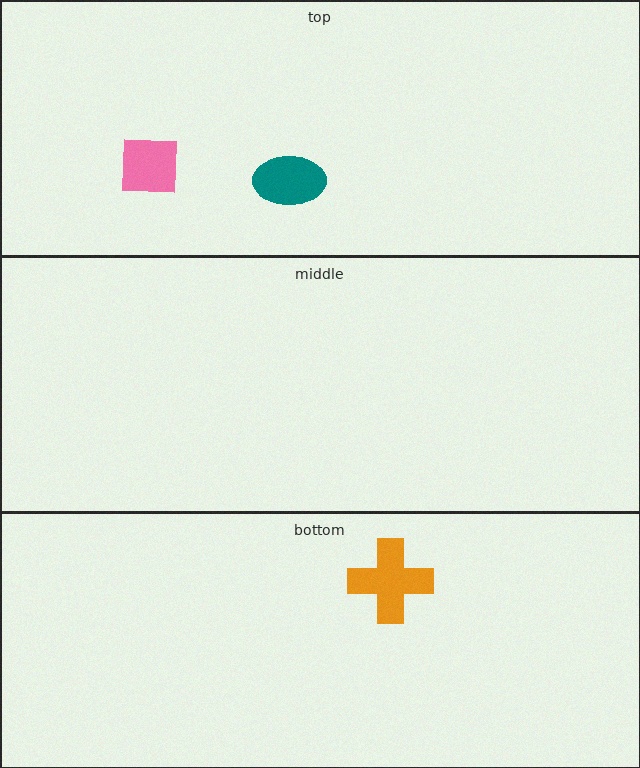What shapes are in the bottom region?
The orange cross.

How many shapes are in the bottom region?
1.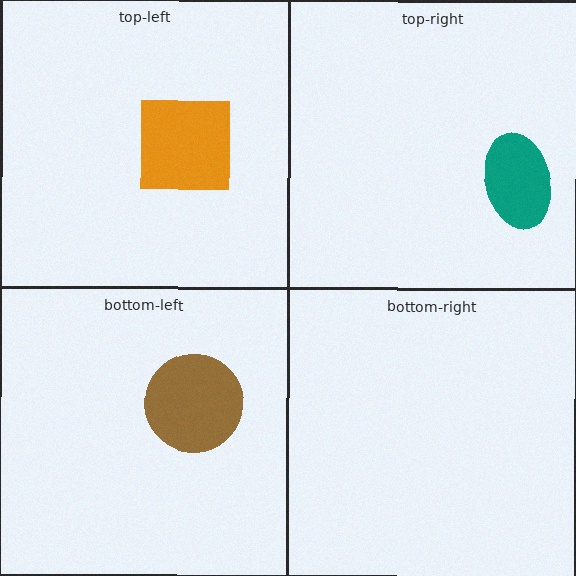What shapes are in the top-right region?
The teal ellipse.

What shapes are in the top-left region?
The orange square.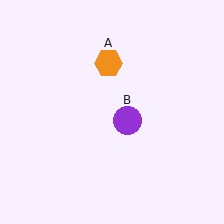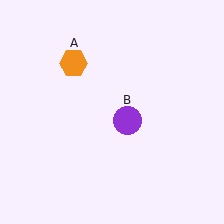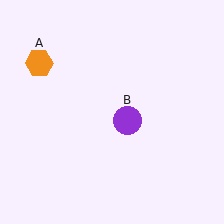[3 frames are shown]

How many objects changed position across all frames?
1 object changed position: orange hexagon (object A).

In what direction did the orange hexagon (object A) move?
The orange hexagon (object A) moved left.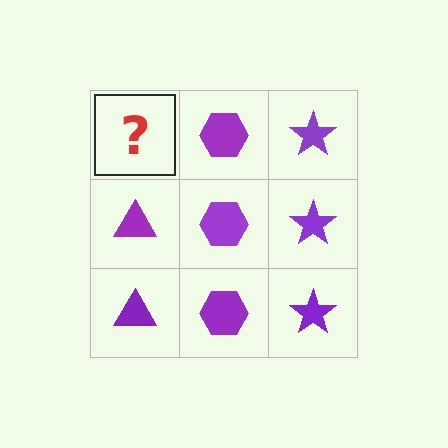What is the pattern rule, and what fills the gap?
The rule is that each column has a consistent shape. The gap should be filled with a purple triangle.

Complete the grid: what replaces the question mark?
The question mark should be replaced with a purple triangle.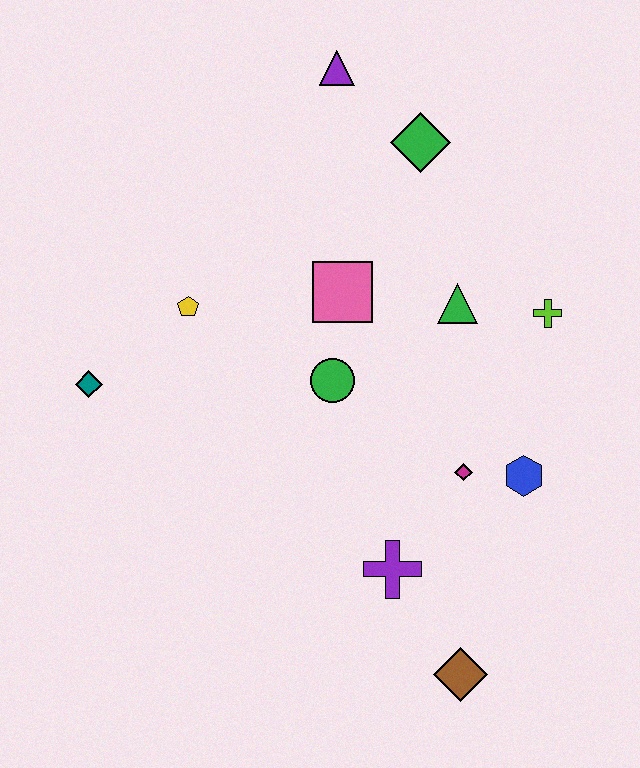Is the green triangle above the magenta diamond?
Yes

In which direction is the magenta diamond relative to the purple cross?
The magenta diamond is above the purple cross.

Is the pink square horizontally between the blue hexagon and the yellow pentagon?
Yes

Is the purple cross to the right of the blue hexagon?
No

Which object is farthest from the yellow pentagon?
The brown diamond is farthest from the yellow pentagon.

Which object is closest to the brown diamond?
The purple cross is closest to the brown diamond.